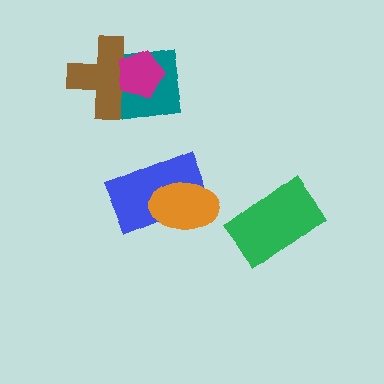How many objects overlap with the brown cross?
2 objects overlap with the brown cross.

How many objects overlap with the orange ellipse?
1 object overlaps with the orange ellipse.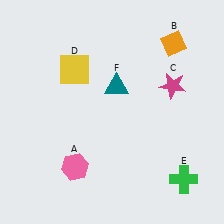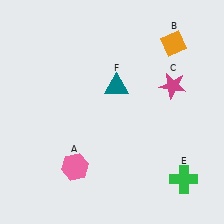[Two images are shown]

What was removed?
The yellow square (D) was removed in Image 2.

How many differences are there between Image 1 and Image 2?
There is 1 difference between the two images.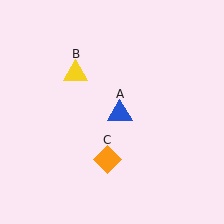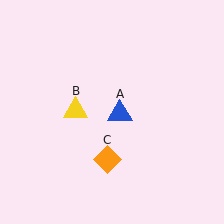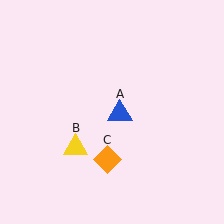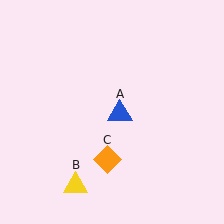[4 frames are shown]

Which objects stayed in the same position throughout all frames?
Blue triangle (object A) and orange diamond (object C) remained stationary.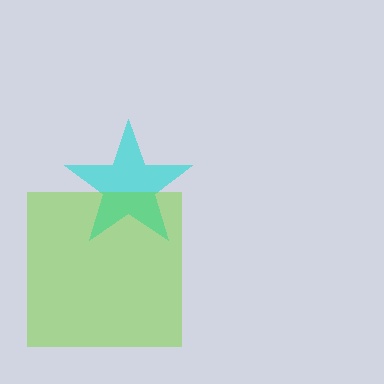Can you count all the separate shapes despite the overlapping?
Yes, there are 2 separate shapes.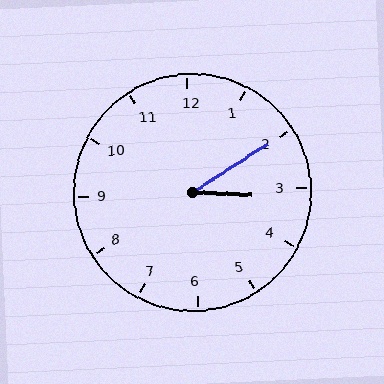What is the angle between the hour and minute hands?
Approximately 35 degrees.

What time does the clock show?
3:10.